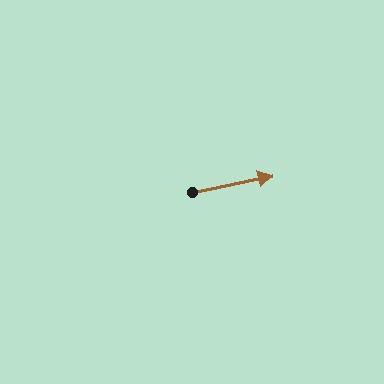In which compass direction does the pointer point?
East.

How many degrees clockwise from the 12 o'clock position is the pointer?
Approximately 78 degrees.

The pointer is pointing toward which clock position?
Roughly 3 o'clock.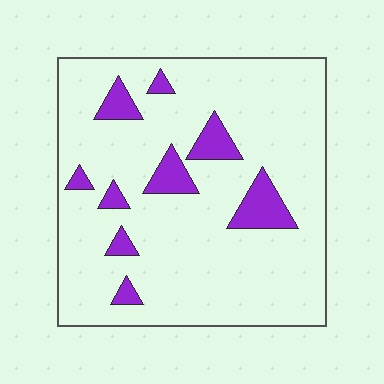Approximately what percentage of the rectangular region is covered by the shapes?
Approximately 10%.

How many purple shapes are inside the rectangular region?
9.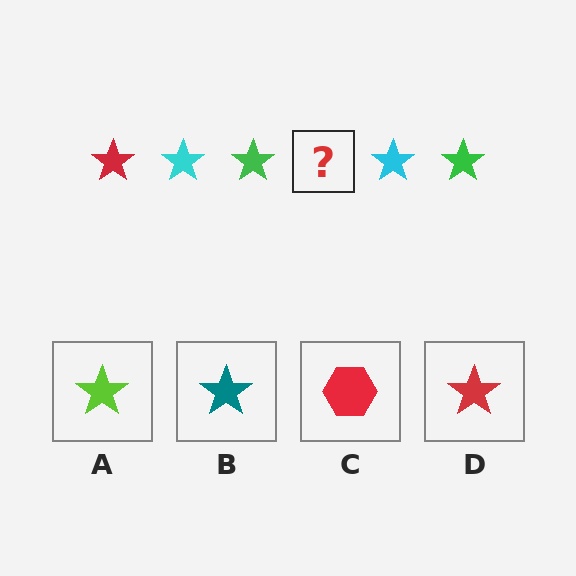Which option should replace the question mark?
Option D.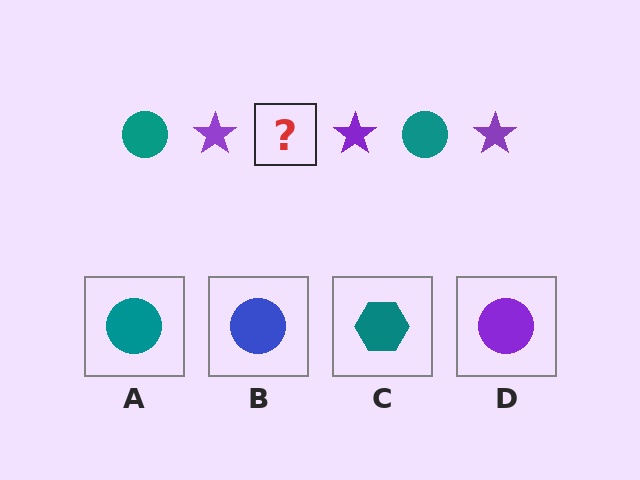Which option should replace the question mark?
Option A.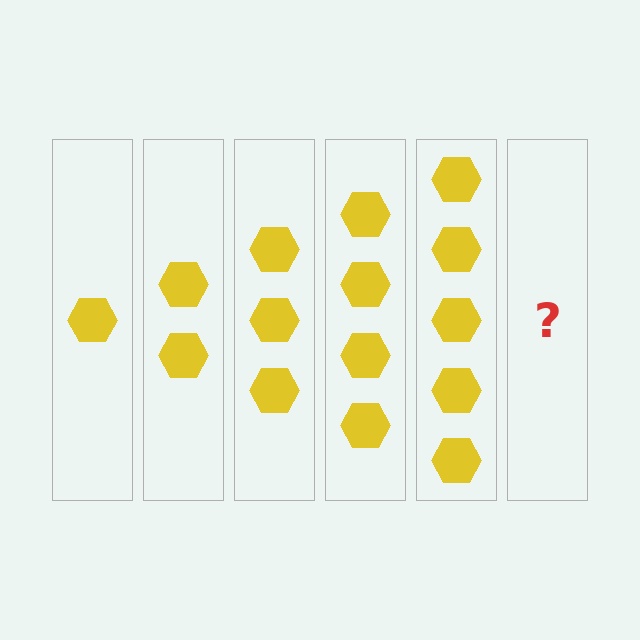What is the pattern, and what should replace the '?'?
The pattern is that each step adds one more hexagon. The '?' should be 6 hexagons.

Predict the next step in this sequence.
The next step is 6 hexagons.